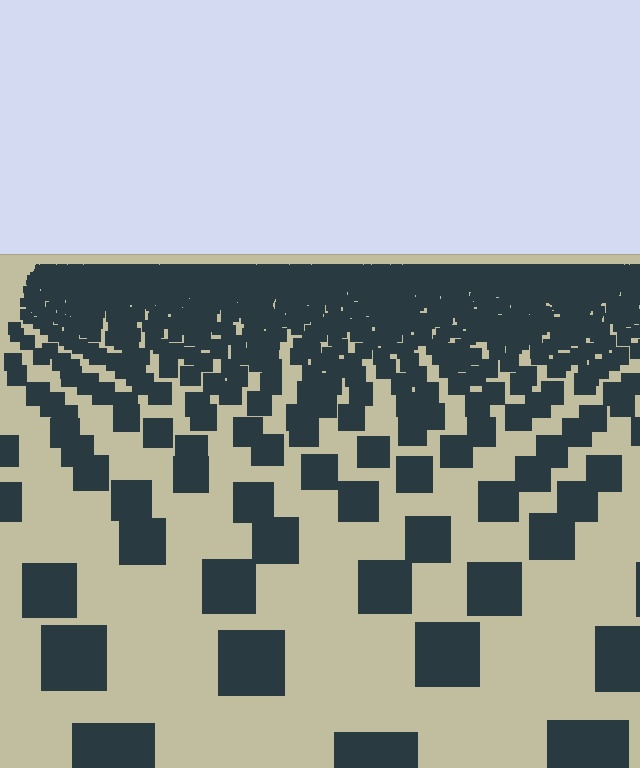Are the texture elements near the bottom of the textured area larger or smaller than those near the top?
Larger. Near the bottom, elements are closer to the viewer and appear at a bigger on-screen size.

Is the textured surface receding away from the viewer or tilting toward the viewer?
The surface is receding away from the viewer. Texture elements get smaller and denser toward the top.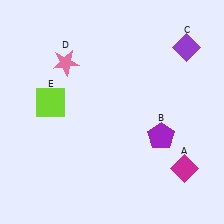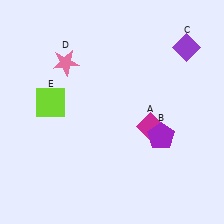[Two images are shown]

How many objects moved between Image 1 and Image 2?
1 object moved between the two images.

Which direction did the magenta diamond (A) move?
The magenta diamond (A) moved up.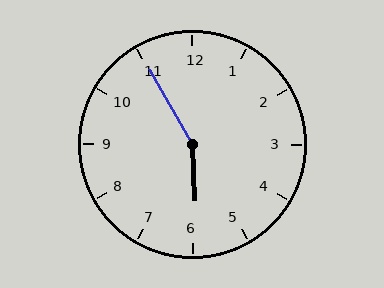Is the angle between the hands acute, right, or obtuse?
It is obtuse.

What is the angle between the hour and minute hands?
Approximately 152 degrees.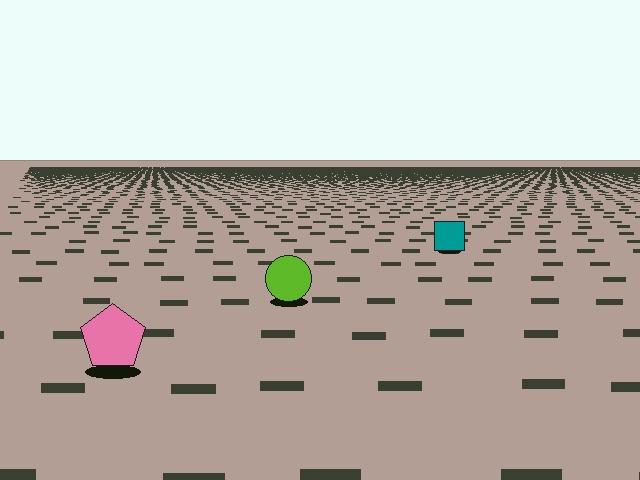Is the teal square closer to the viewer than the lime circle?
No. The lime circle is closer — you can tell from the texture gradient: the ground texture is coarser near it.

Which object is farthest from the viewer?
The teal square is farthest from the viewer. It appears smaller and the ground texture around it is denser.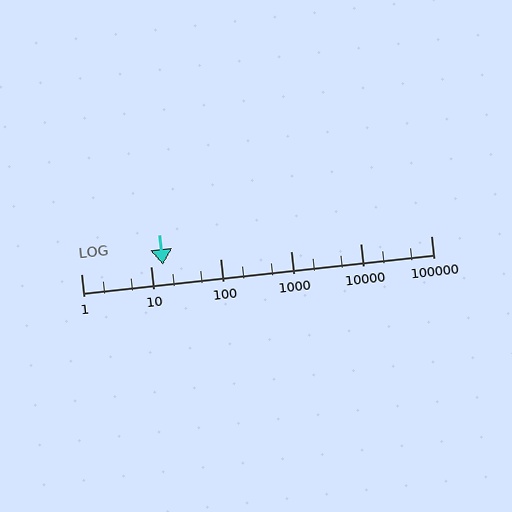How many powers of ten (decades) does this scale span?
The scale spans 5 decades, from 1 to 100000.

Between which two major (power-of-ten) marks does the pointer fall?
The pointer is between 10 and 100.